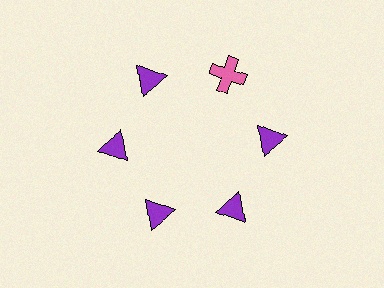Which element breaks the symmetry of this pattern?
The pink cross at roughly the 1 o'clock position breaks the symmetry. All other shapes are purple triangles.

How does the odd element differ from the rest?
It differs in both color (pink instead of purple) and shape (cross instead of triangle).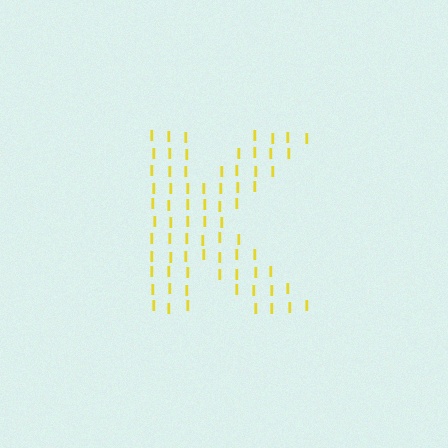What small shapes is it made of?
It is made of small letter I's.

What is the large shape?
The large shape is the letter K.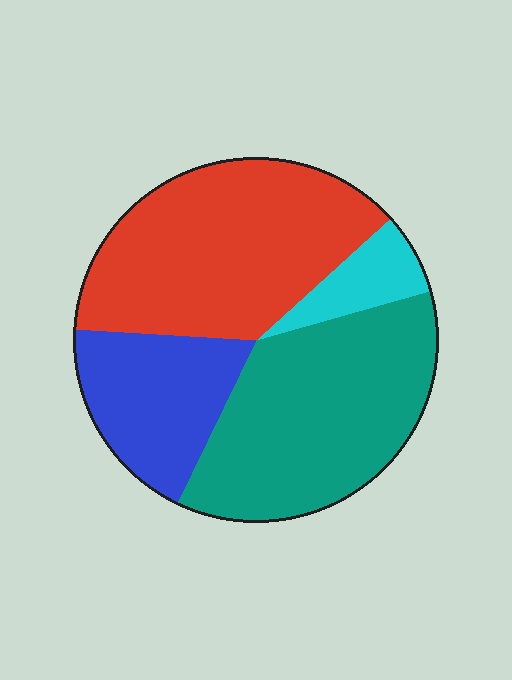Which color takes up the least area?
Cyan, at roughly 5%.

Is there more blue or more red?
Red.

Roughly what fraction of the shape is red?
Red covers around 40% of the shape.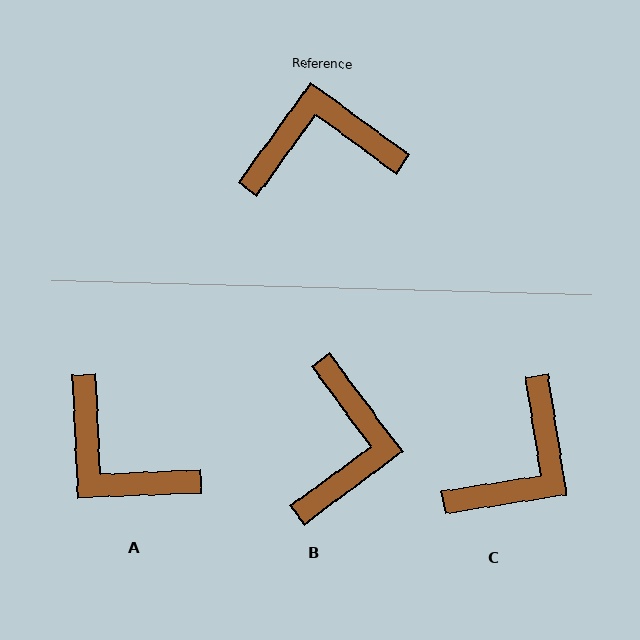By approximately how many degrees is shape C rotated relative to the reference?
Approximately 135 degrees clockwise.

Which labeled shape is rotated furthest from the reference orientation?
C, about 135 degrees away.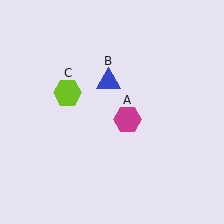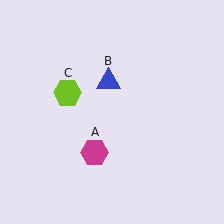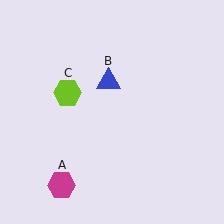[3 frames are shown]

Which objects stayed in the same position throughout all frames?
Blue triangle (object B) and lime hexagon (object C) remained stationary.